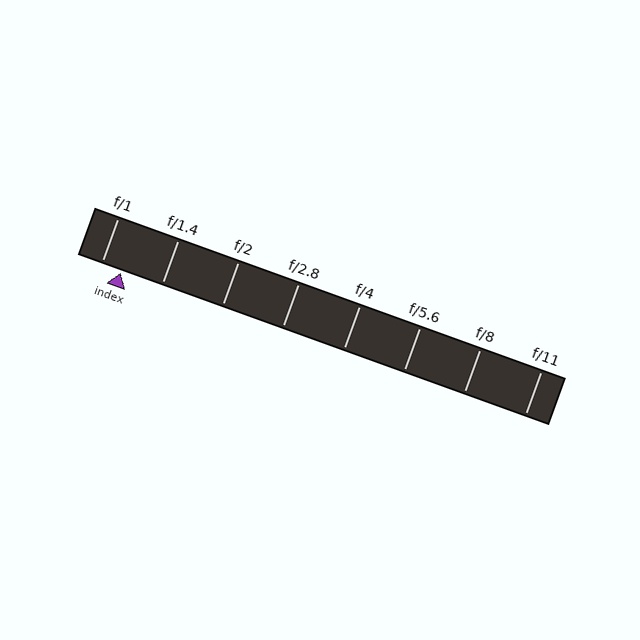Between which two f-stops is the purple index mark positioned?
The index mark is between f/1 and f/1.4.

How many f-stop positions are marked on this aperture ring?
There are 8 f-stop positions marked.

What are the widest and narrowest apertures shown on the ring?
The widest aperture shown is f/1 and the narrowest is f/11.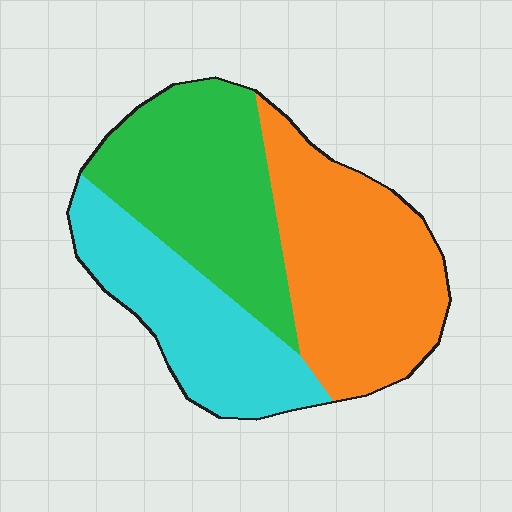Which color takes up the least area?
Cyan, at roughly 30%.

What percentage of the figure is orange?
Orange takes up between a quarter and a half of the figure.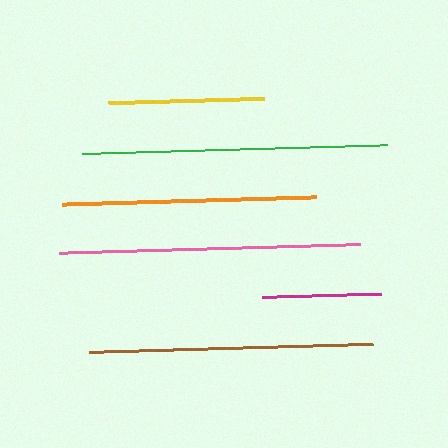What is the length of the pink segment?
The pink segment is approximately 301 pixels long.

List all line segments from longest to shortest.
From longest to shortest: green, pink, brown, orange, yellow, magenta.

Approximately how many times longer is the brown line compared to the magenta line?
The brown line is approximately 2.4 times the length of the magenta line.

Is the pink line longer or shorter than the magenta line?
The pink line is longer than the magenta line.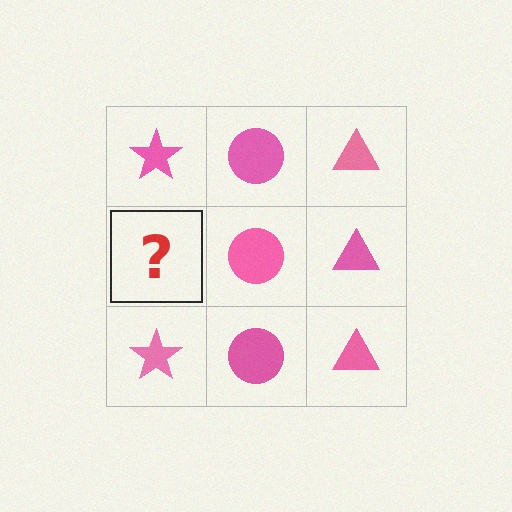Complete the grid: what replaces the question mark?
The question mark should be replaced with a pink star.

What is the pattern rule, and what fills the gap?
The rule is that each column has a consistent shape. The gap should be filled with a pink star.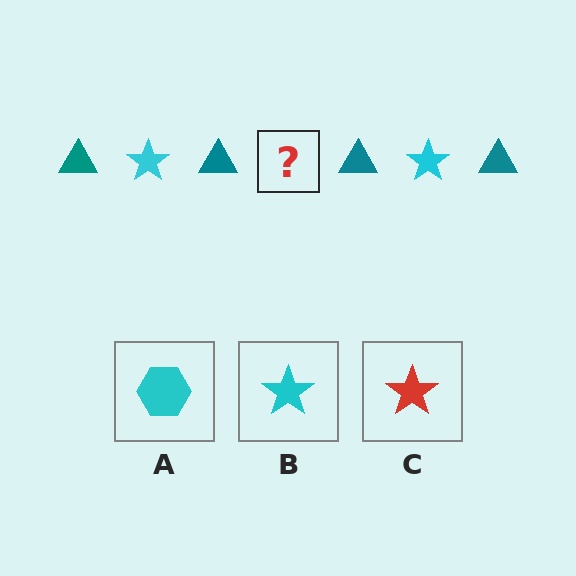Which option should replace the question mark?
Option B.